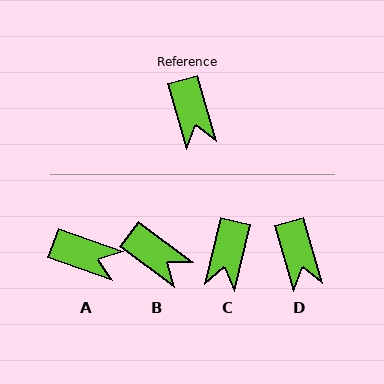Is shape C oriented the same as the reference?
No, it is off by about 30 degrees.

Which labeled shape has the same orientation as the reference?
D.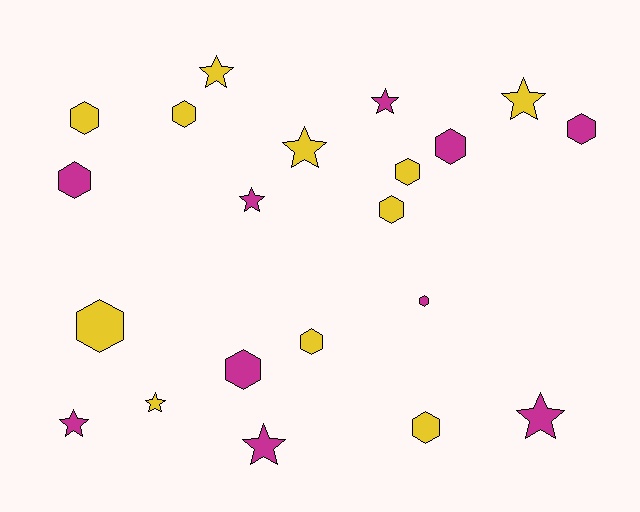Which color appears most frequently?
Yellow, with 11 objects.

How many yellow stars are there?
There are 4 yellow stars.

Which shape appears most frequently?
Hexagon, with 12 objects.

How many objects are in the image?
There are 21 objects.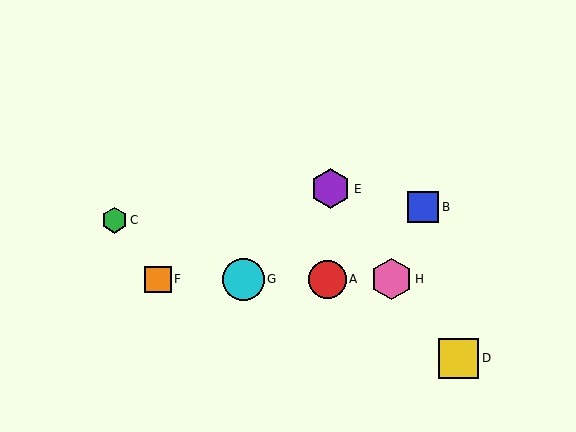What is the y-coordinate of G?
Object G is at y≈279.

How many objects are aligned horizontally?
4 objects (A, F, G, H) are aligned horizontally.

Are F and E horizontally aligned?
No, F is at y≈279 and E is at y≈189.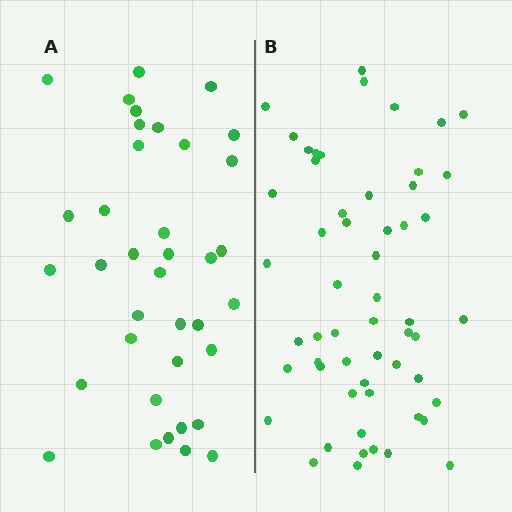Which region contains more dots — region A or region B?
Region B (the right region) has more dots.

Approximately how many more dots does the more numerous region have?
Region B has approximately 20 more dots than region A.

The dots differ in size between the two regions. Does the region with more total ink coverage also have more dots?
No. Region A has more total ink coverage because its dots are larger, but region B actually contains more individual dots. Total area can be misleading — the number of items is what matters here.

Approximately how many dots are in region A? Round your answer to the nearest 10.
About 40 dots. (The exact count is 37, which rounds to 40.)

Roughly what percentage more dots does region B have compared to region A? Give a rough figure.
About 50% more.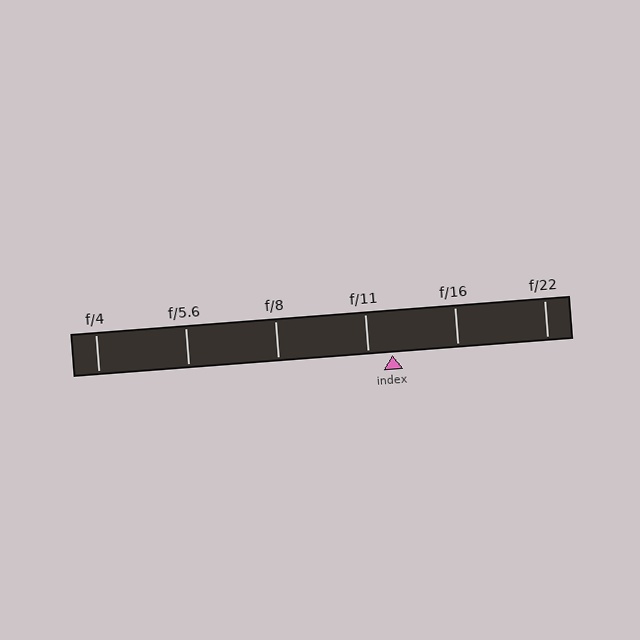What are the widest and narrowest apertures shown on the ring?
The widest aperture shown is f/4 and the narrowest is f/22.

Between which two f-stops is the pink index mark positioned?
The index mark is between f/11 and f/16.